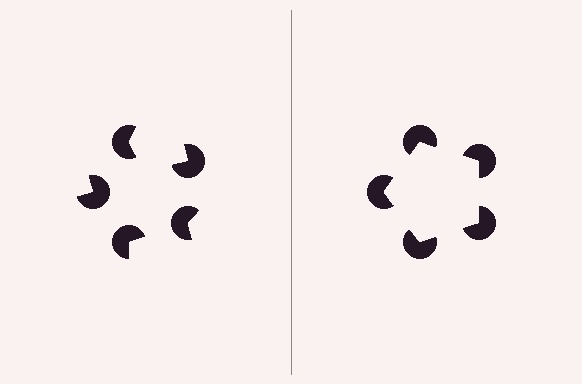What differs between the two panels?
The pac-man discs are positioned identically on both sides; only the wedge orientations differ. On the right they align to a pentagon; on the left they are misaligned.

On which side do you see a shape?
An illusory pentagon appears on the right side. On the left side the wedge cuts are rotated, so no coherent shape forms.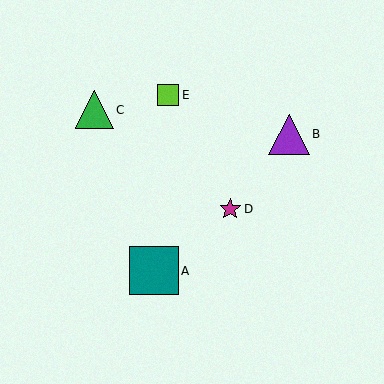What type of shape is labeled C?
Shape C is a green triangle.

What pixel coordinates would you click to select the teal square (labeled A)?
Click at (154, 271) to select the teal square A.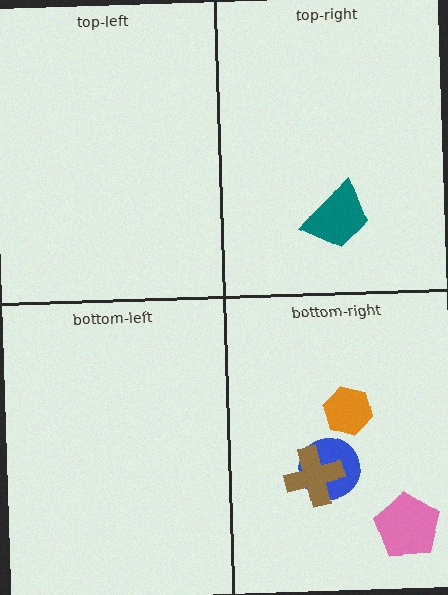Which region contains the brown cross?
The bottom-right region.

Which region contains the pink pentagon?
The bottom-right region.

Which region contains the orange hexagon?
The bottom-right region.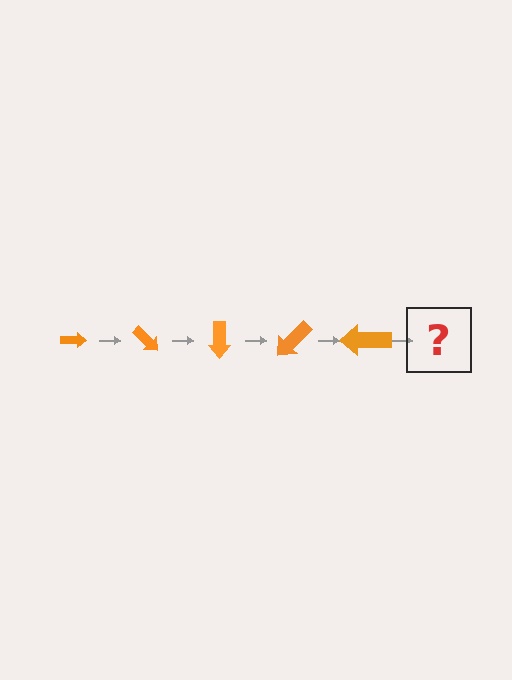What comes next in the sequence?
The next element should be an arrow, larger than the previous one and rotated 225 degrees from the start.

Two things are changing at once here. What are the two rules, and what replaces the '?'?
The two rules are that the arrow grows larger each step and it rotates 45 degrees each step. The '?' should be an arrow, larger than the previous one and rotated 225 degrees from the start.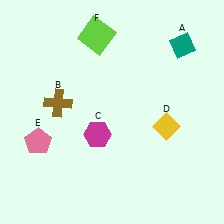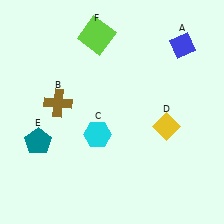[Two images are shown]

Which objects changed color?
A changed from teal to blue. C changed from magenta to cyan. E changed from pink to teal.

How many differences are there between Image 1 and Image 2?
There are 3 differences between the two images.